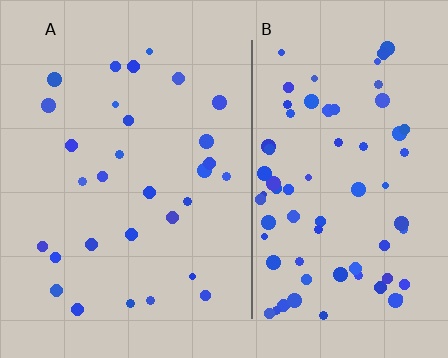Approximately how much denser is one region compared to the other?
Approximately 2.4× — region B over region A.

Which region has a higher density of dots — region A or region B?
B (the right).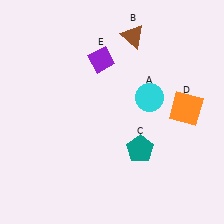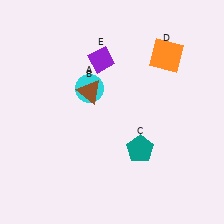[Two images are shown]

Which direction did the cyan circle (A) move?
The cyan circle (A) moved left.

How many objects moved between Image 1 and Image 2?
3 objects moved between the two images.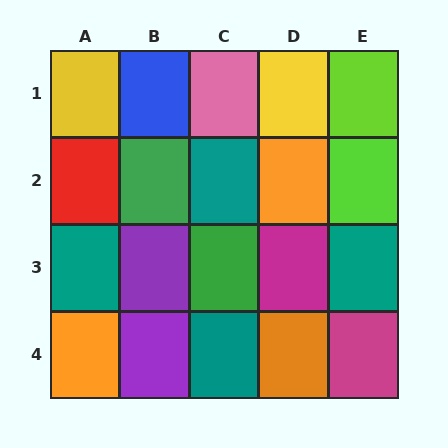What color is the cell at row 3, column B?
Purple.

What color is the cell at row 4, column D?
Orange.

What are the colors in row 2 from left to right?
Red, green, teal, orange, lime.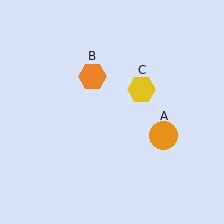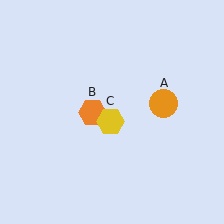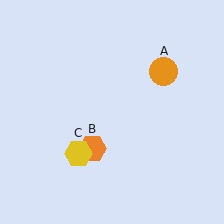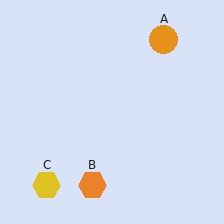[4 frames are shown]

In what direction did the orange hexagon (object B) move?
The orange hexagon (object B) moved down.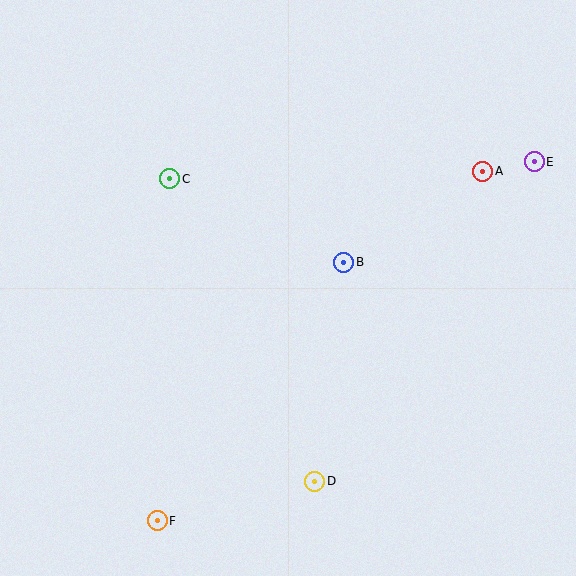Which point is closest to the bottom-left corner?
Point F is closest to the bottom-left corner.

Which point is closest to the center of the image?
Point B at (344, 262) is closest to the center.